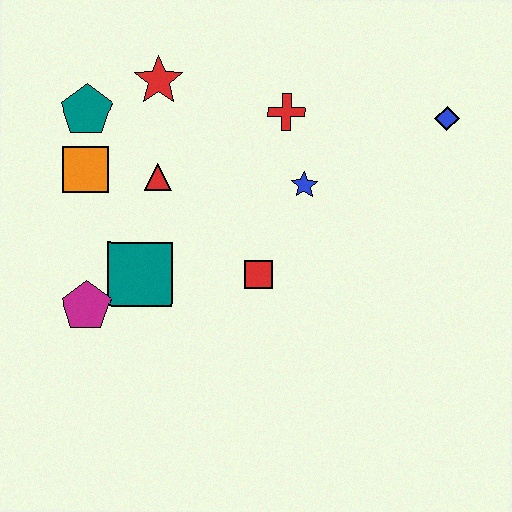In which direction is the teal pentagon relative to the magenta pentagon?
The teal pentagon is above the magenta pentagon.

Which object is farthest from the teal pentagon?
The blue diamond is farthest from the teal pentagon.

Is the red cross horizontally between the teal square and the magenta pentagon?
No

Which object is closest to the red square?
The blue star is closest to the red square.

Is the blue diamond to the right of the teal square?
Yes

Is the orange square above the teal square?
Yes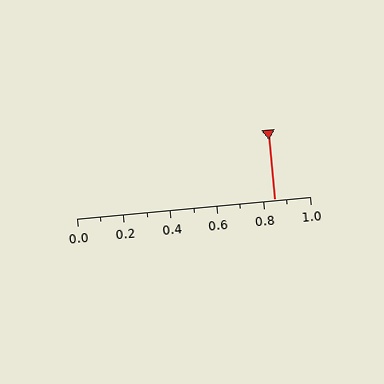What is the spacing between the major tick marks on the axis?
The major ticks are spaced 0.2 apart.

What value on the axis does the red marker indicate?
The marker indicates approximately 0.85.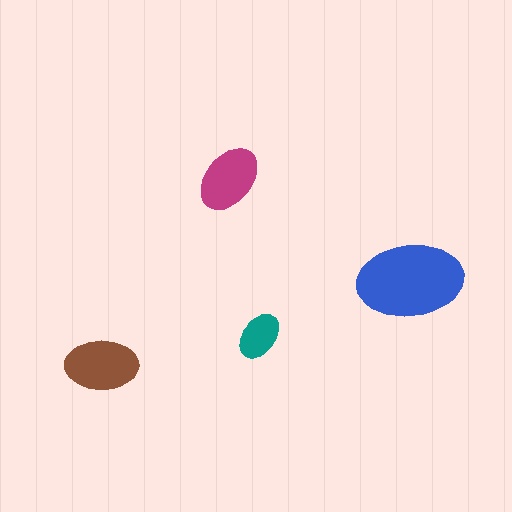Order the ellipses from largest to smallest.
the blue one, the brown one, the magenta one, the teal one.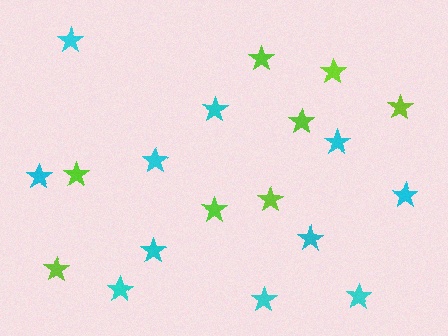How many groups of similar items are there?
There are 2 groups: one group of cyan stars (11) and one group of lime stars (8).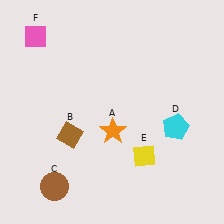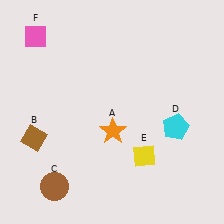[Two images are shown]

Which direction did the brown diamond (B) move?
The brown diamond (B) moved left.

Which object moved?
The brown diamond (B) moved left.